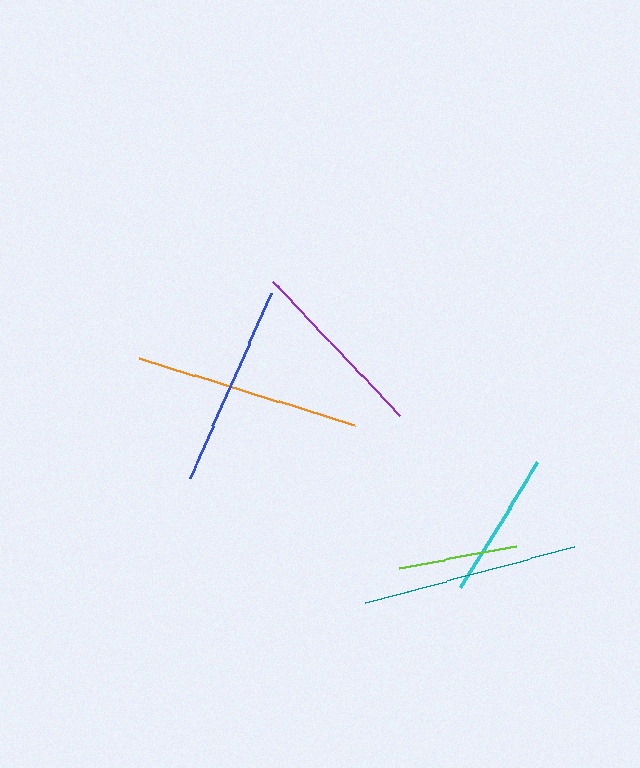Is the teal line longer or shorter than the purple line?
The teal line is longer than the purple line.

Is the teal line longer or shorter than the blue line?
The teal line is longer than the blue line.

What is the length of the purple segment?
The purple segment is approximately 185 pixels long.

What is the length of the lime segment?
The lime segment is approximately 119 pixels long.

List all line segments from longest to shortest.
From longest to shortest: orange, teal, blue, purple, cyan, lime.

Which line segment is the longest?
The orange line is the longest at approximately 225 pixels.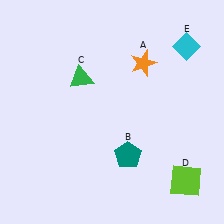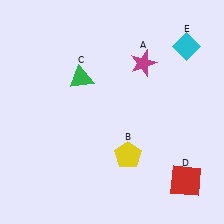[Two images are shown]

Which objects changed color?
A changed from orange to magenta. B changed from teal to yellow. D changed from lime to red.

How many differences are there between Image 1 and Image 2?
There are 3 differences between the two images.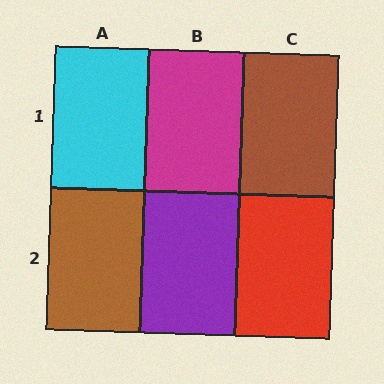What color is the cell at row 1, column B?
Magenta.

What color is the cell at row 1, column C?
Brown.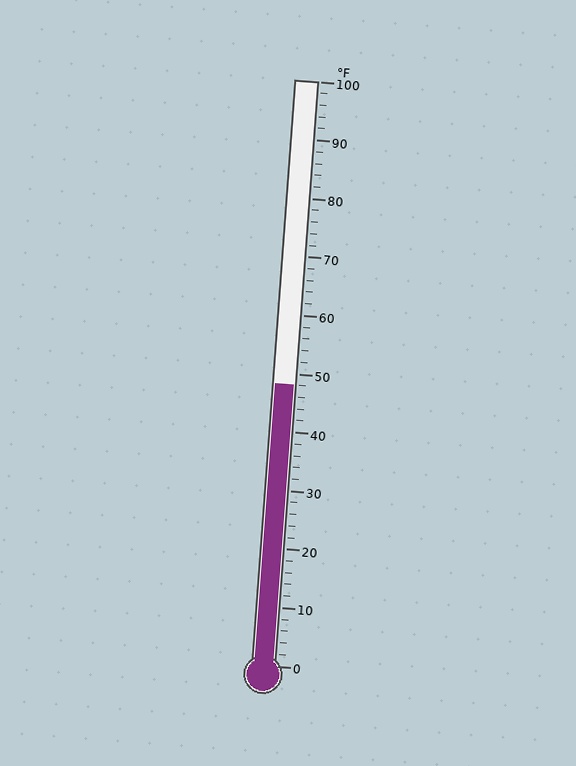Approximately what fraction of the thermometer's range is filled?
The thermometer is filled to approximately 50% of its range.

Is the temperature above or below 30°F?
The temperature is above 30°F.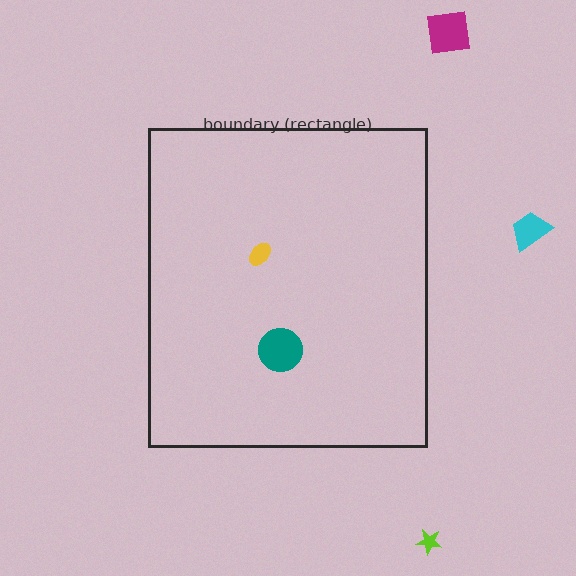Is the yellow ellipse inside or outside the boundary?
Inside.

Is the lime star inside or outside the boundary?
Outside.